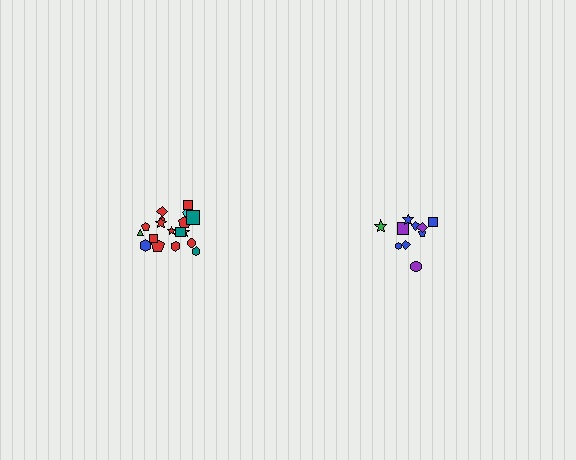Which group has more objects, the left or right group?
The left group.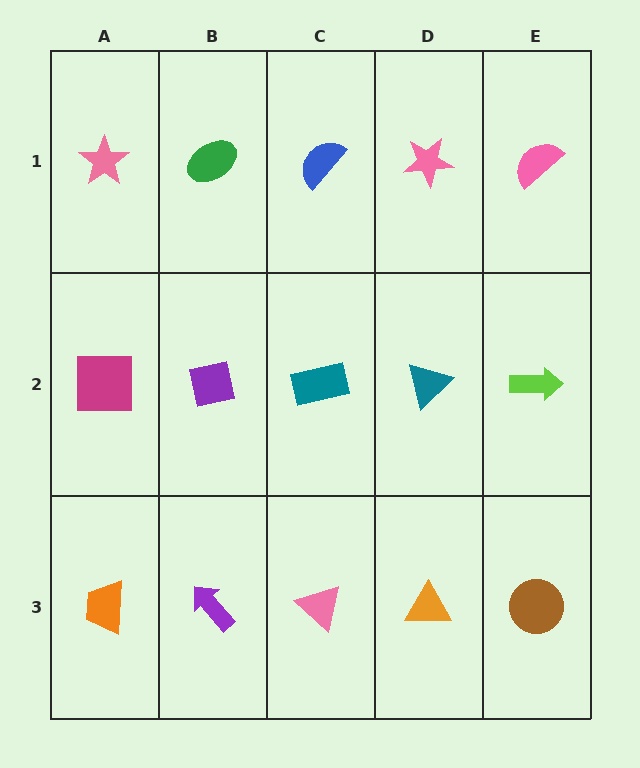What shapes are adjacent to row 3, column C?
A teal rectangle (row 2, column C), a purple arrow (row 3, column B), an orange triangle (row 3, column D).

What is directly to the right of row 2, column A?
A purple square.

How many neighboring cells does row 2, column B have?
4.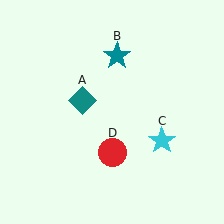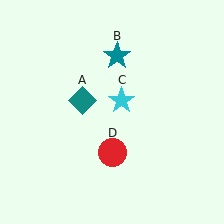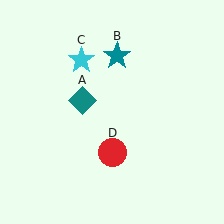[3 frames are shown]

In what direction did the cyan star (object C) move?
The cyan star (object C) moved up and to the left.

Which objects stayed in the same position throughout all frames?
Teal diamond (object A) and teal star (object B) and red circle (object D) remained stationary.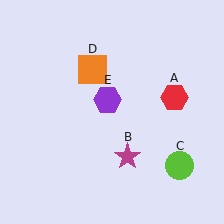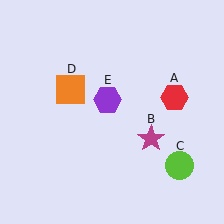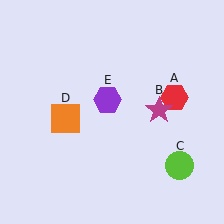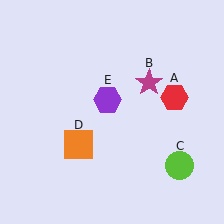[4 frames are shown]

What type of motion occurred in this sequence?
The magenta star (object B), orange square (object D) rotated counterclockwise around the center of the scene.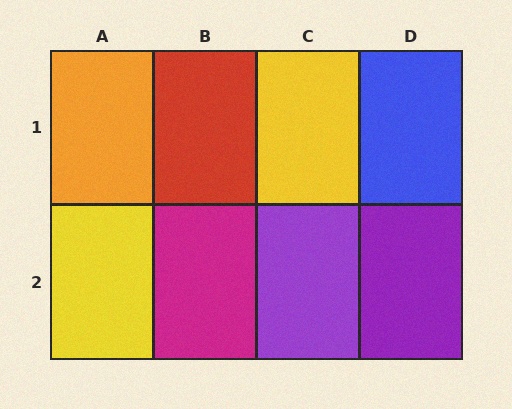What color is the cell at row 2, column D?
Purple.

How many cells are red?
1 cell is red.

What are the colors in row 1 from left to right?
Orange, red, yellow, blue.